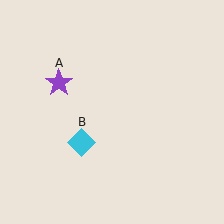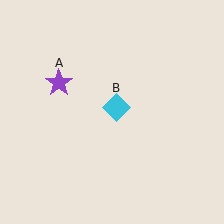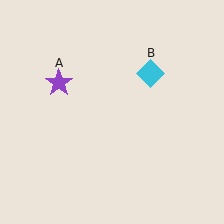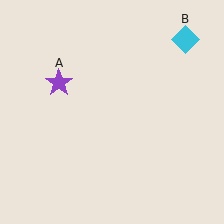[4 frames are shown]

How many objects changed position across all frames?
1 object changed position: cyan diamond (object B).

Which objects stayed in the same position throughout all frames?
Purple star (object A) remained stationary.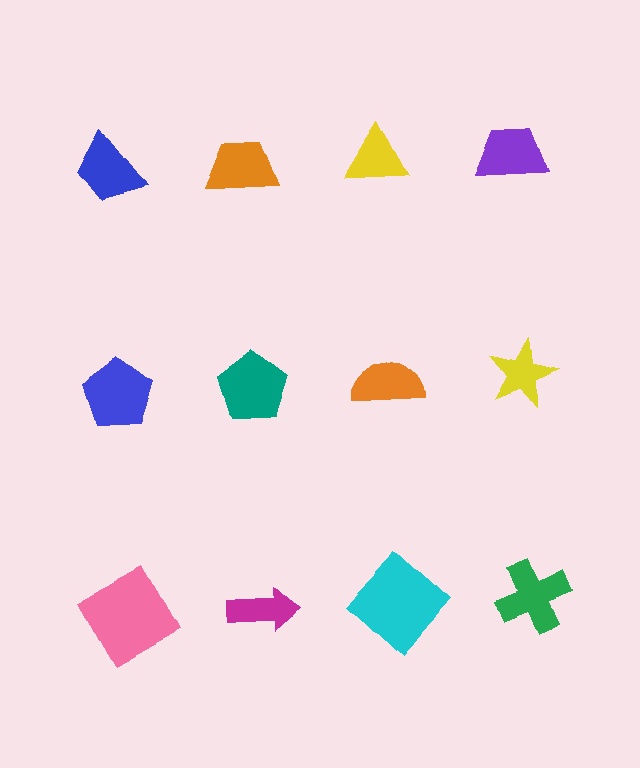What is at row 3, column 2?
A magenta arrow.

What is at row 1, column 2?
An orange trapezoid.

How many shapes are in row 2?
4 shapes.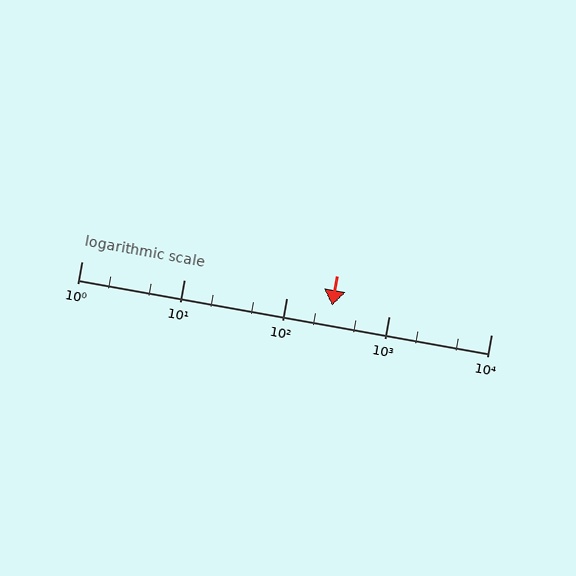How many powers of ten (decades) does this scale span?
The scale spans 4 decades, from 1 to 10000.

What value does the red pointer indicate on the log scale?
The pointer indicates approximately 280.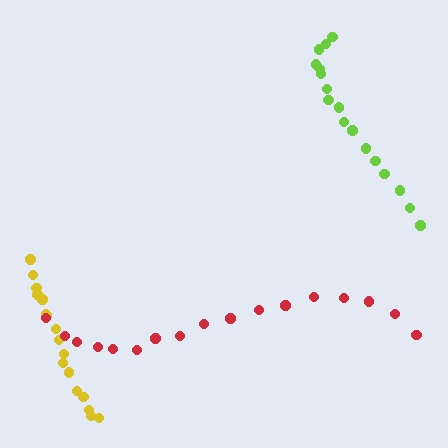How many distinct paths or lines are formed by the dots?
There are 3 distinct paths.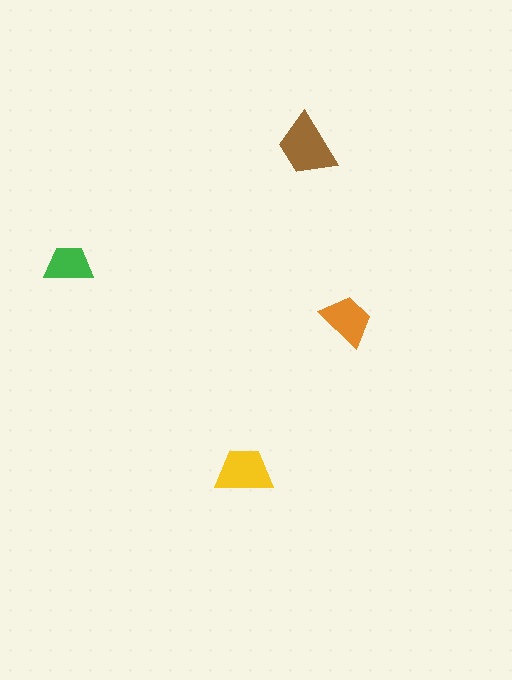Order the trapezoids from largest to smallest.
the brown one, the yellow one, the orange one, the green one.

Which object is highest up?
The brown trapezoid is topmost.